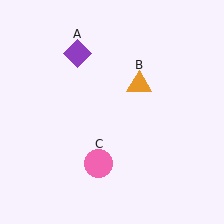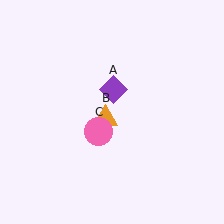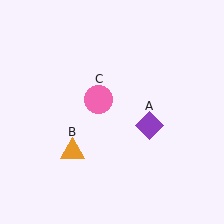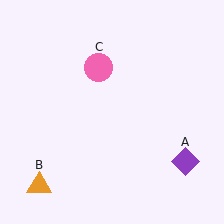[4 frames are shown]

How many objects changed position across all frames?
3 objects changed position: purple diamond (object A), orange triangle (object B), pink circle (object C).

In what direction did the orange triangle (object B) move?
The orange triangle (object B) moved down and to the left.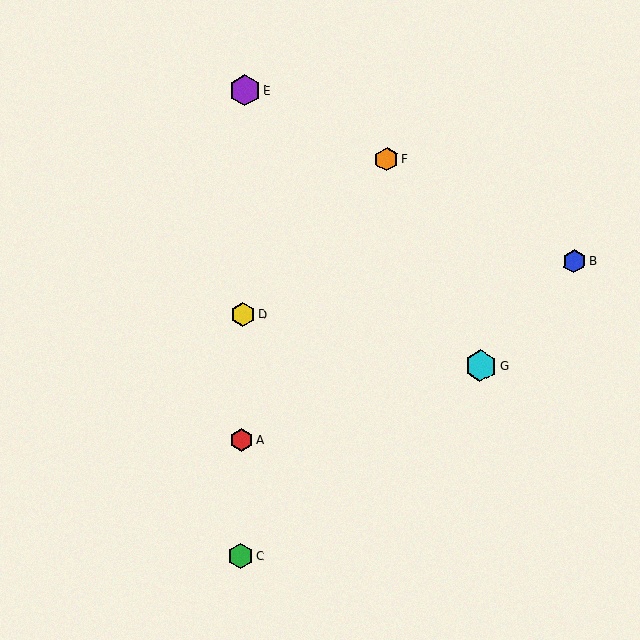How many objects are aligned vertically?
4 objects (A, C, D, E) are aligned vertically.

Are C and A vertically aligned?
Yes, both are at x≈241.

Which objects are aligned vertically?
Objects A, C, D, E are aligned vertically.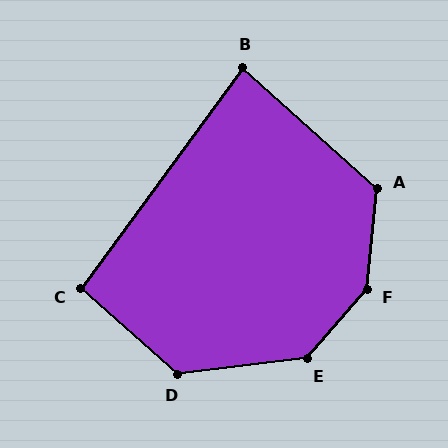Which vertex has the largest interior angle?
F, at approximately 144 degrees.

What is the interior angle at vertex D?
Approximately 131 degrees (obtuse).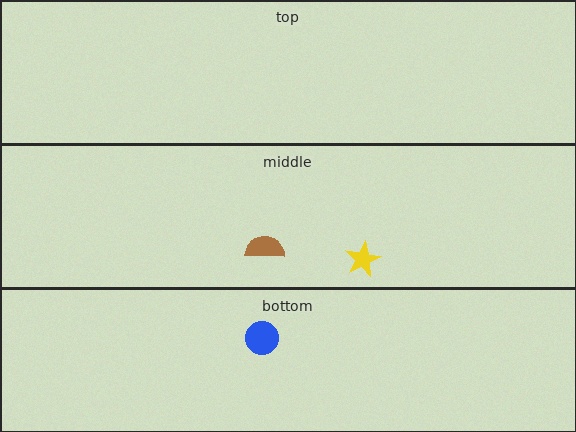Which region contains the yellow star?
The middle region.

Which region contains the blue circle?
The bottom region.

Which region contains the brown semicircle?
The middle region.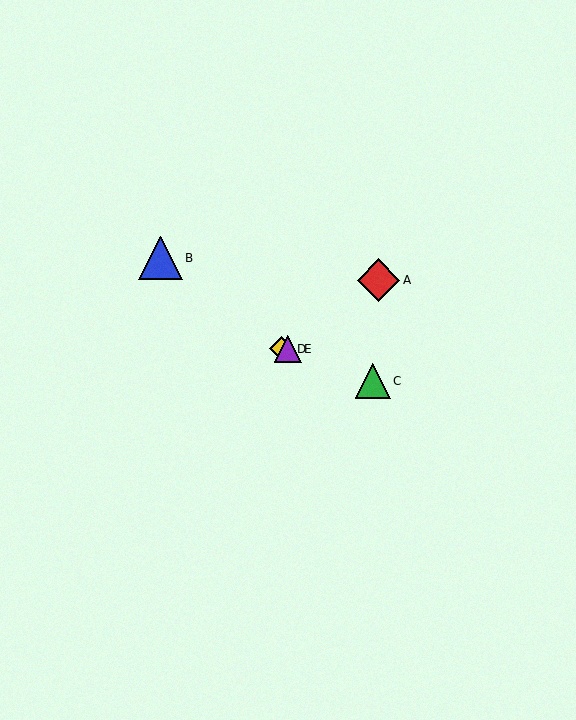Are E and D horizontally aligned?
Yes, both are at y≈349.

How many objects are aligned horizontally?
2 objects (D, E) are aligned horizontally.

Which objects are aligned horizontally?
Objects D, E are aligned horizontally.